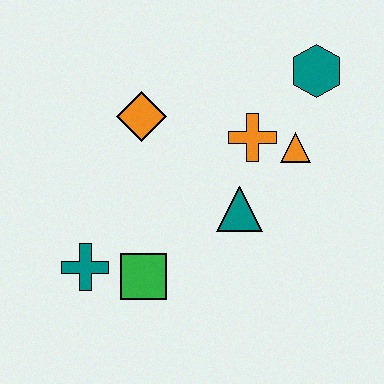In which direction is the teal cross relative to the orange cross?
The teal cross is to the left of the orange cross.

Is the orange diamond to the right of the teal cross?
Yes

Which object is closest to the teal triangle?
The orange cross is closest to the teal triangle.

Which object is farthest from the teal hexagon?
The teal cross is farthest from the teal hexagon.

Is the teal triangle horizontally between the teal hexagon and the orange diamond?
Yes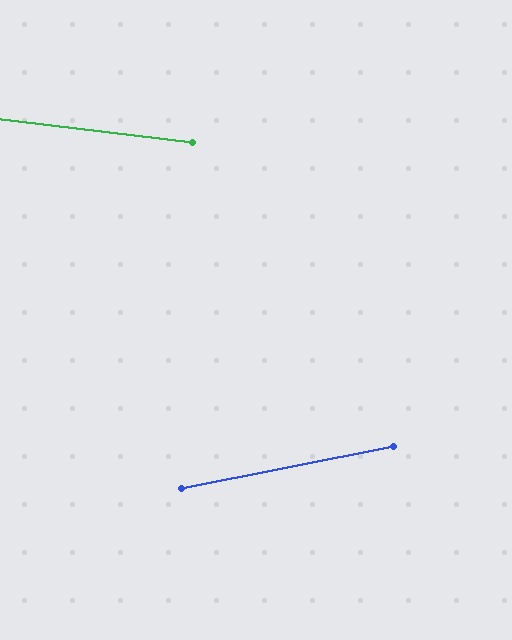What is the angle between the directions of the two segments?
Approximately 18 degrees.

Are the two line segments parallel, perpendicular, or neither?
Neither parallel nor perpendicular — they differ by about 18°.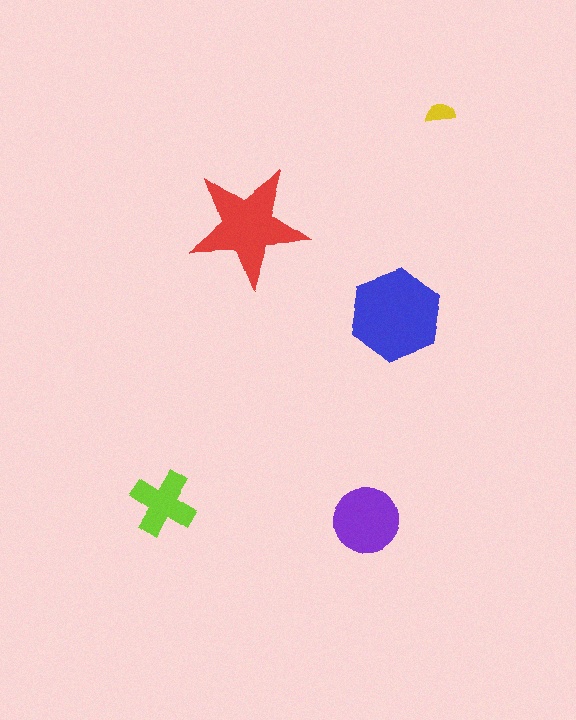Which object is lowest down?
The purple circle is bottommost.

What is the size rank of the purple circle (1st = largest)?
3rd.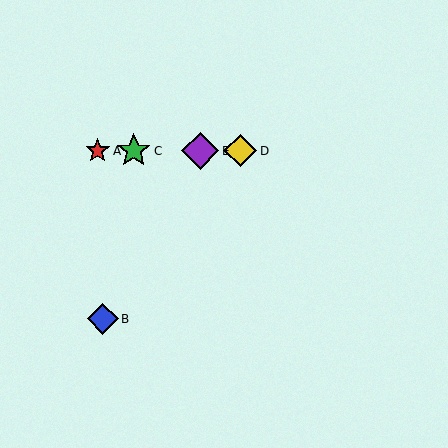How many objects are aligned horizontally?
4 objects (A, C, D, E) are aligned horizontally.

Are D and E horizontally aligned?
Yes, both are at y≈151.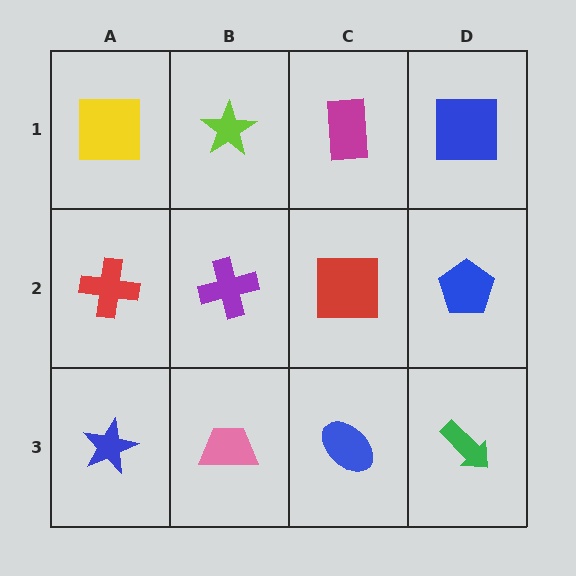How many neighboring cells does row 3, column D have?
2.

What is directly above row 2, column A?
A yellow square.